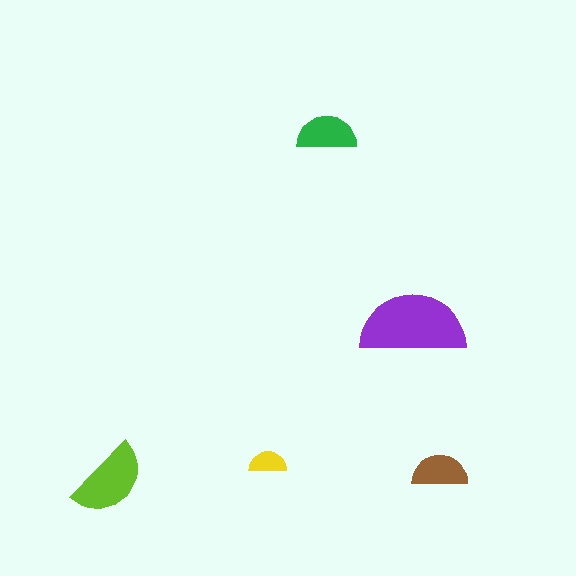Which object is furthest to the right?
The brown semicircle is rightmost.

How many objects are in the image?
There are 5 objects in the image.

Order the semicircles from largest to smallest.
the purple one, the lime one, the green one, the brown one, the yellow one.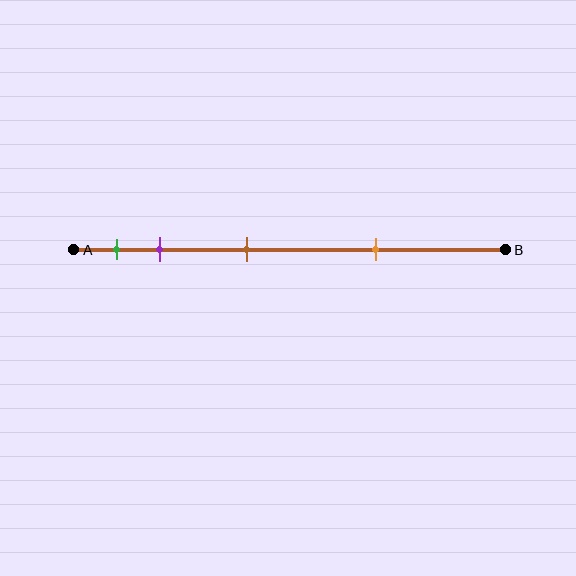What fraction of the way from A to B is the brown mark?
The brown mark is approximately 40% (0.4) of the way from A to B.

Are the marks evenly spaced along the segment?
No, the marks are not evenly spaced.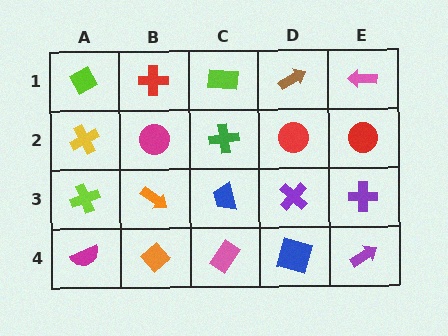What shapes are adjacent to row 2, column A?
A lime diamond (row 1, column A), a lime cross (row 3, column A), a magenta circle (row 2, column B).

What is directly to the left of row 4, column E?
A blue square.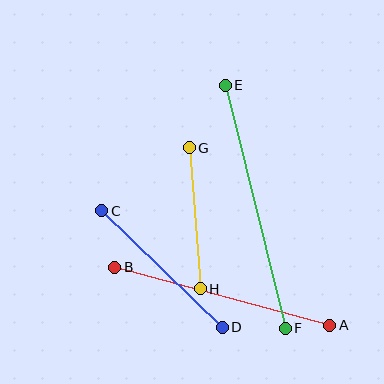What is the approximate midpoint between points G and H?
The midpoint is at approximately (195, 218) pixels.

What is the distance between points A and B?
The distance is approximately 223 pixels.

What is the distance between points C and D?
The distance is approximately 168 pixels.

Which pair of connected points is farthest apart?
Points E and F are farthest apart.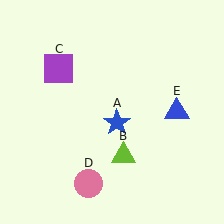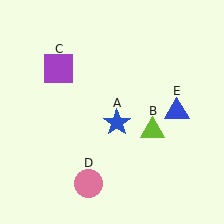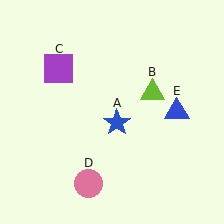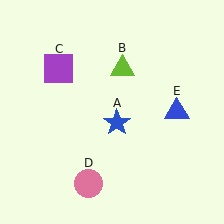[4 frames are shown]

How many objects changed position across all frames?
1 object changed position: lime triangle (object B).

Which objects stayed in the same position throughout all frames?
Blue star (object A) and purple square (object C) and pink circle (object D) and blue triangle (object E) remained stationary.